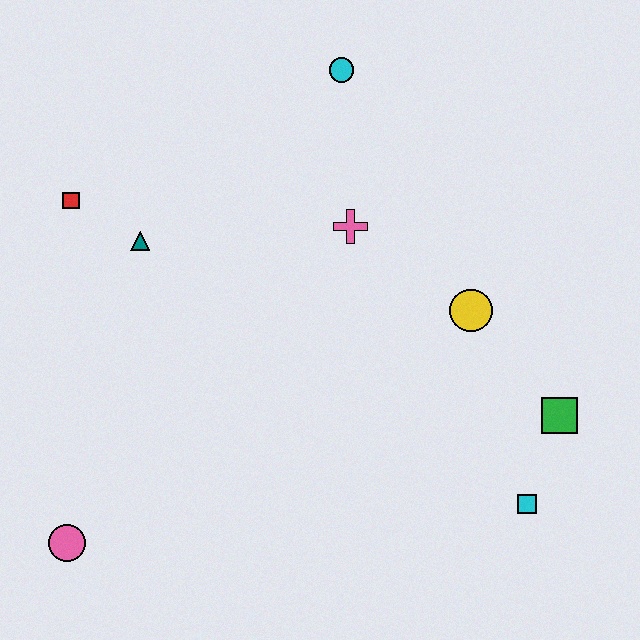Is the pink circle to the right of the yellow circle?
No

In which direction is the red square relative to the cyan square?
The red square is to the left of the cyan square.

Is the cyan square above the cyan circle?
No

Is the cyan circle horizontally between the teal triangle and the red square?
No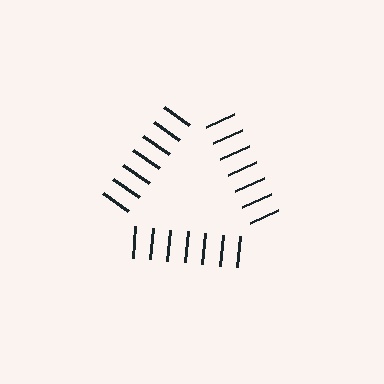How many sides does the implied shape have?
3 sides — the line-ends trace a triangle.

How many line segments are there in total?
21 — 7 along each of the 3 edges.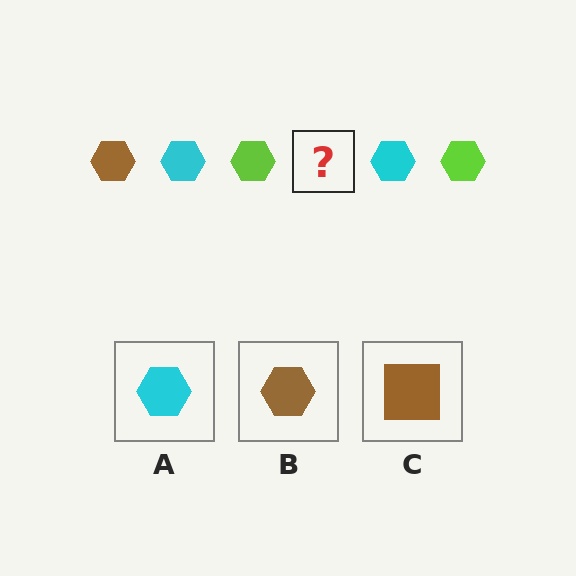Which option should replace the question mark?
Option B.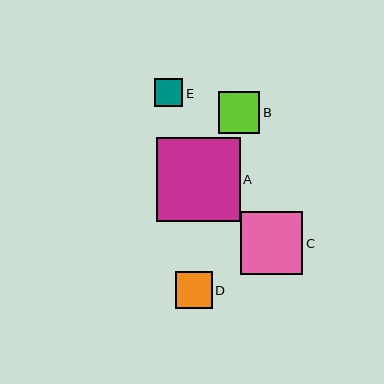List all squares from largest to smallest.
From largest to smallest: A, C, B, D, E.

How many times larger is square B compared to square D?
Square B is approximately 1.1 times the size of square D.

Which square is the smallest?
Square E is the smallest with a size of approximately 29 pixels.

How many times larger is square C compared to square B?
Square C is approximately 1.5 times the size of square B.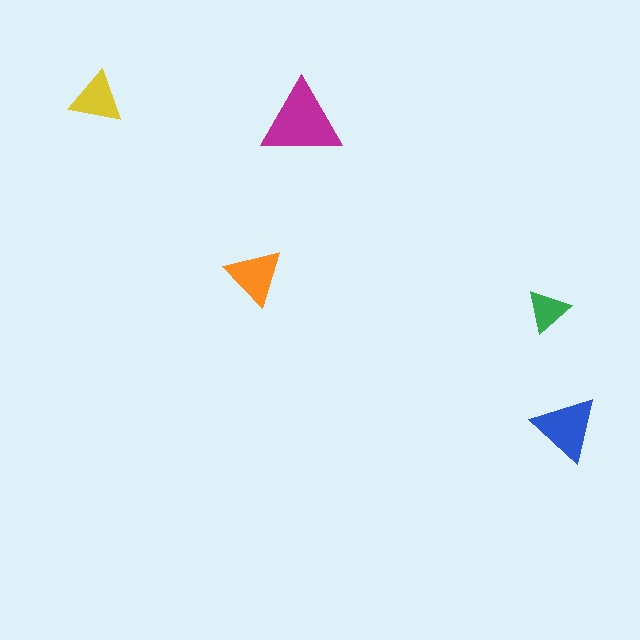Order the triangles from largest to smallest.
the magenta one, the blue one, the orange one, the yellow one, the green one.